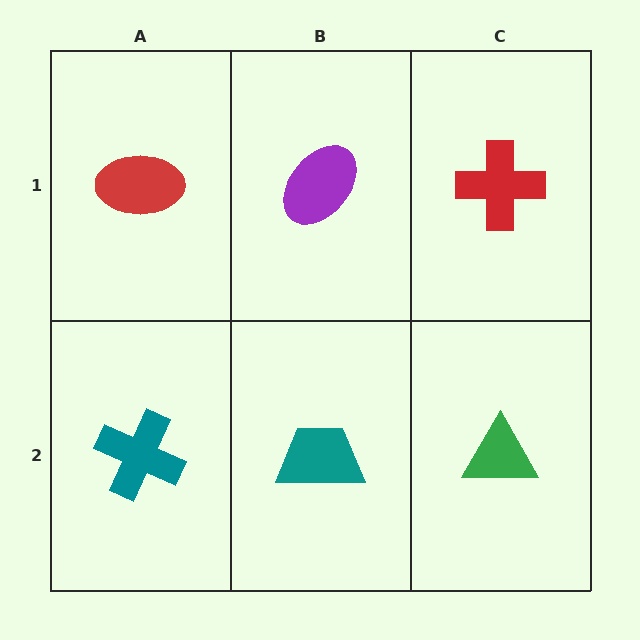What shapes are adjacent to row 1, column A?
A teal cross (row 2, column A), a purple ellipse (row 1, column B).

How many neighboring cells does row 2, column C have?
2.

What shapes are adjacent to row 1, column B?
A teal trapezoid (row 2, column B), a red ellipse (row 1, column A), a red cross (row 1, column C).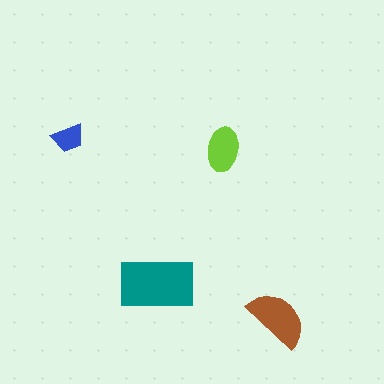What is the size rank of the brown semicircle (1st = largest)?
2nd.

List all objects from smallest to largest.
The blue trapezoid, the lime ellipse, the brown semicircle, the teal rectangle.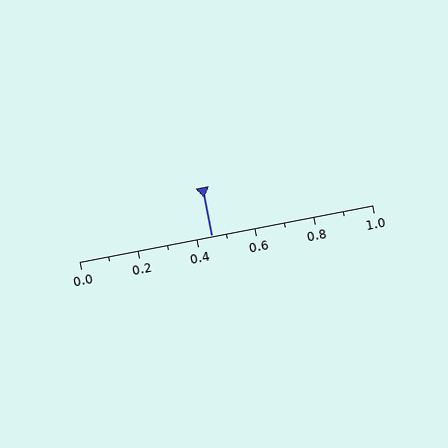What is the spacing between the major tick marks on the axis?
The major ticks are spaced 0.2 apart.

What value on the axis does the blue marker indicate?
The marker indicates approximately 0.45.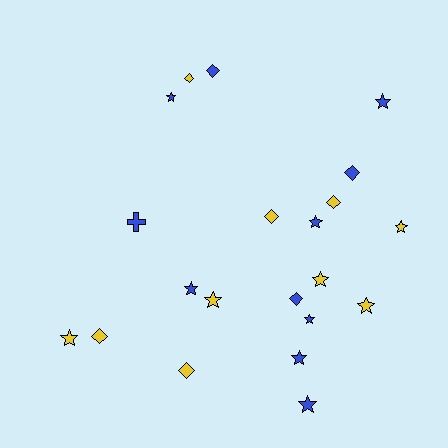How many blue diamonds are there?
There are 3 blue diamonds.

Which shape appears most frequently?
Star, with 12 objects.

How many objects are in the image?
There are 21 objects.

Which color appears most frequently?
Blue, with 11 objects.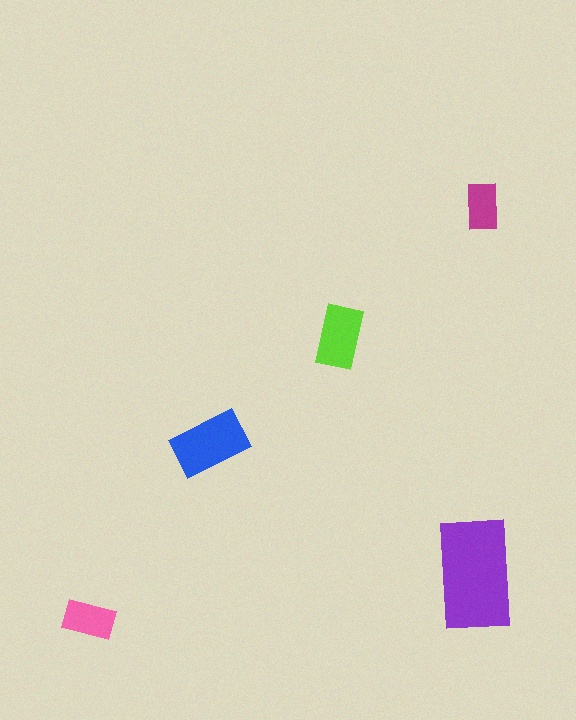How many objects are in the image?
There are 5 objects in the image.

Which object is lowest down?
The pink rectangle is bottommost.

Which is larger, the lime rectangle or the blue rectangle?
The blue one.